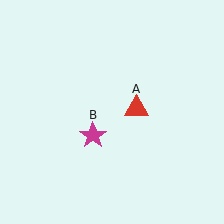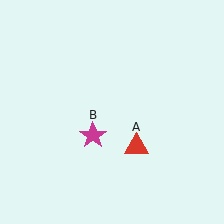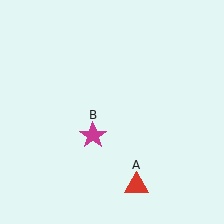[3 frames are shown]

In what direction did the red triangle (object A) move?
The red triangle (object A) moved down.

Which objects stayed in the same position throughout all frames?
Magenta star (object B) remained stationary.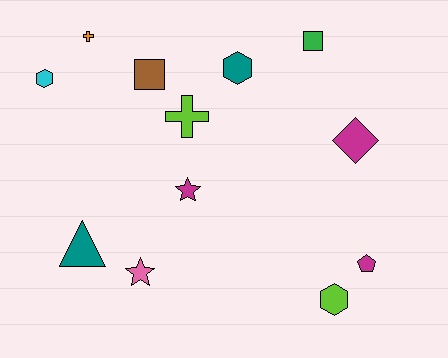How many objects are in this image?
There are 12 objects.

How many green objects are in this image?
There is 1 green object.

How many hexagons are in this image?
There are 3 hexagons.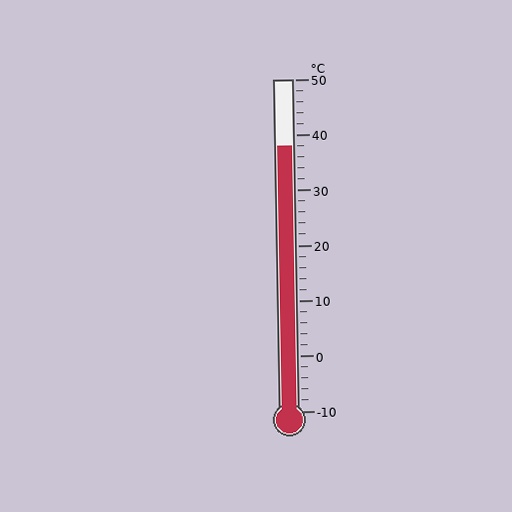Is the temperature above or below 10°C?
The temperature is above 10°C.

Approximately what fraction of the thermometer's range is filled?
The thermometer is filled to approximately 80% of its range.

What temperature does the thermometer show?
The thermometer shows approximately 38°C.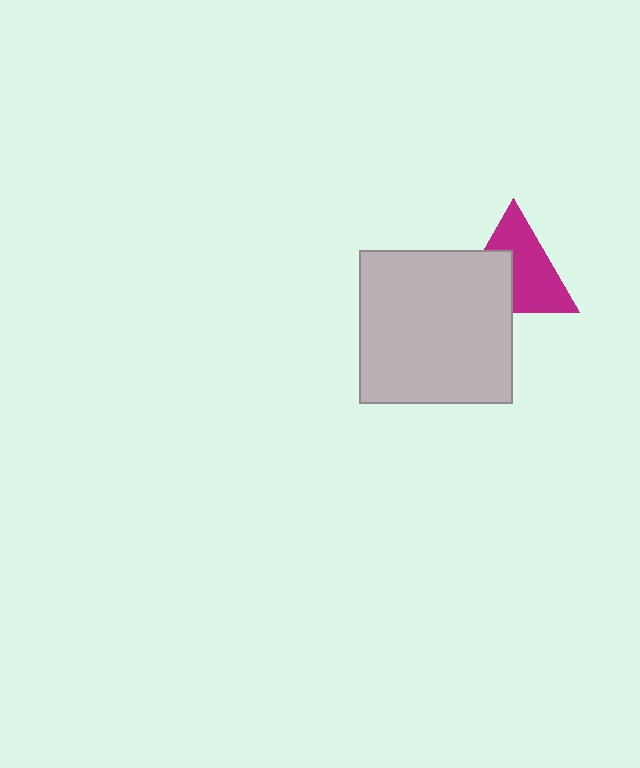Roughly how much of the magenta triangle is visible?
About half of it is visible (roughly 60%).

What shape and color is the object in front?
The object in front is a light gray square.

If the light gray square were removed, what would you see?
You would see the complete magenta triangle.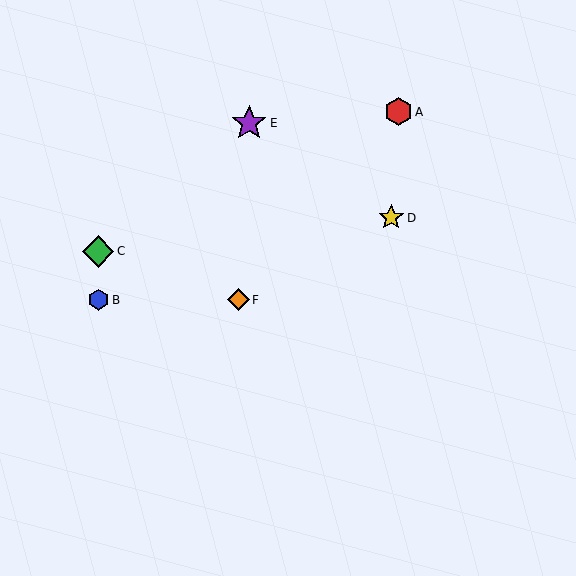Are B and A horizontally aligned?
No, B is at y≈300 and A is at y≈112.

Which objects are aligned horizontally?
Objects B, F are aligned horizontally.